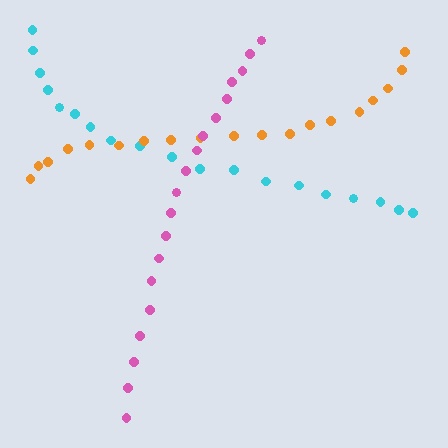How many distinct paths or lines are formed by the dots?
There are 3 distinct paths.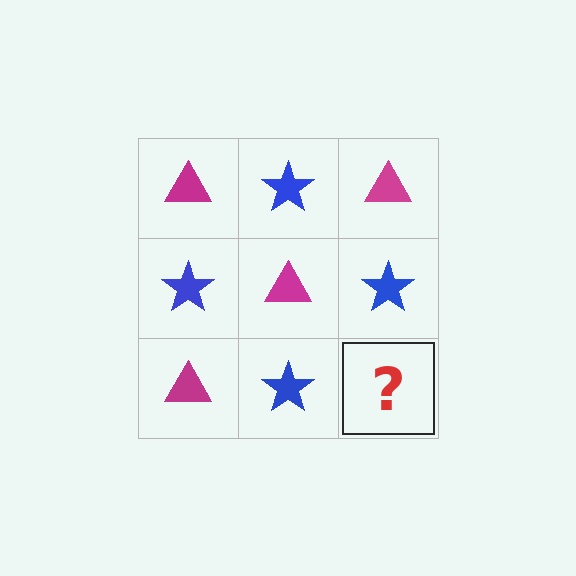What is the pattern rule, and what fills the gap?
The rule is that it alternates magenta triangle and blue star in a checkerboard pattern. The gap should be filled with a magenta triangle.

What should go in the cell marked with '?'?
The missing cell should contain a magenta triangle.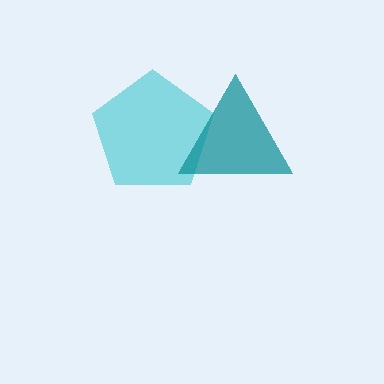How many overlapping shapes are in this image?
There are 2 overlapping shapes in the image.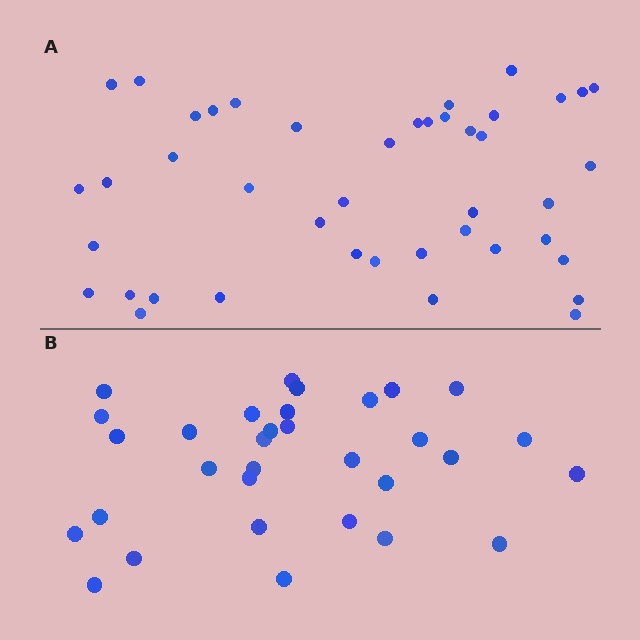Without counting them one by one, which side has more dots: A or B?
Region A (the top region) has more dots.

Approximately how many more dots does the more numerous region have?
Region A has roughly 12 or so more dots than region B.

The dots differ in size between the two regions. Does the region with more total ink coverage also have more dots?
No. Region B has more total ink coverage because its dots are larger, but region A actually contains more individual dots. Total area can be misleading — the number of items is what matters here.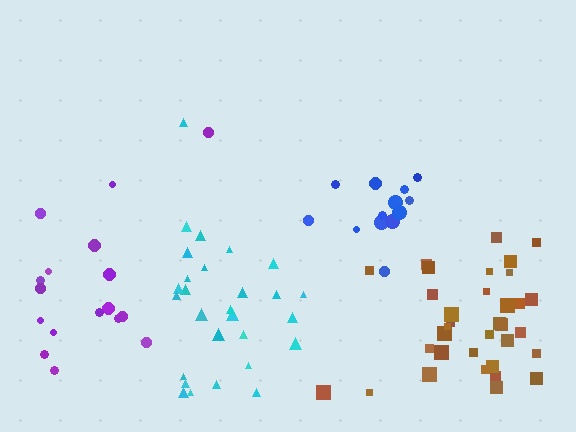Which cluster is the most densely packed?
Blue.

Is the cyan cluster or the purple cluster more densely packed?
Cyan.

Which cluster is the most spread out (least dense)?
Purple.